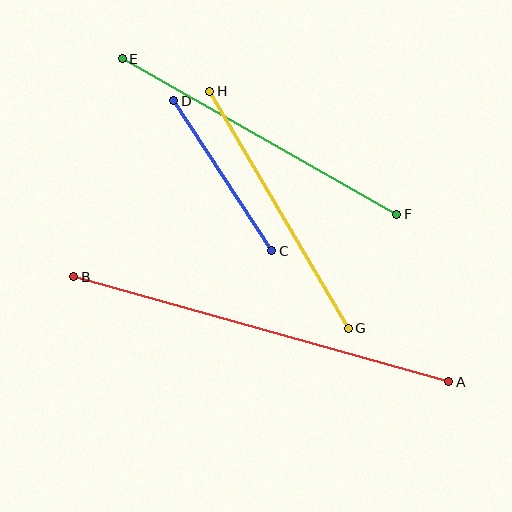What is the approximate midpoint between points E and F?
The midpoint is at approximately (260, 137) pixels.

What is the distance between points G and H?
The distance is approximately 275 pixels.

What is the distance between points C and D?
The distance is approximately 179 pixels.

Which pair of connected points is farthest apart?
Points A and B are farthest apart.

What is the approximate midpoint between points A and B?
The midpoint is at approximately (261, 329) pixels.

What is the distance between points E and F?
The distance is approximately 315 pixels.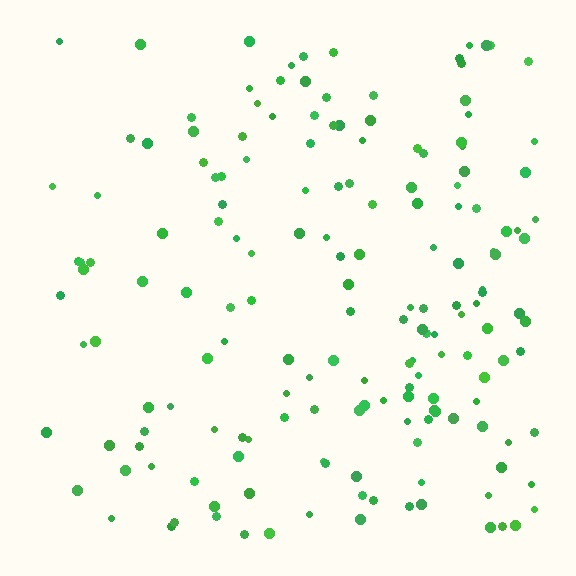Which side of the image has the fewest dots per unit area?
The left.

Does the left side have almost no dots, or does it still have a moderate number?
Still a moderate number, just noticeably fewer than the right.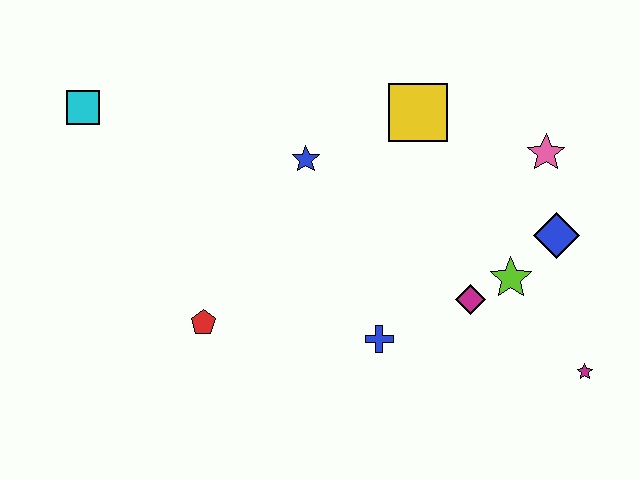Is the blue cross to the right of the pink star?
No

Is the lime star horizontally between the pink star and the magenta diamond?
Yes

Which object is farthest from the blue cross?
The cyan square is farthest from the blue cross.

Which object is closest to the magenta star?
The lime star is closest to the magenta star.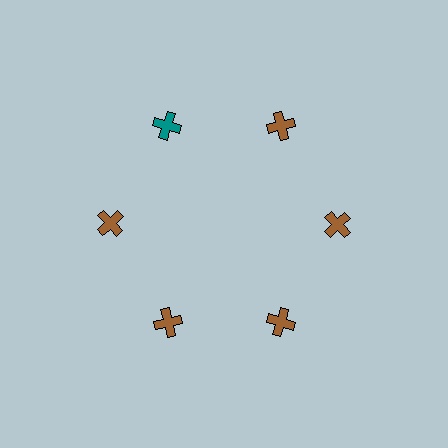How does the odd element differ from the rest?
It has a different color: teal instead of brown.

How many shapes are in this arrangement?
There are 6 shapes arranged in a ring pattern.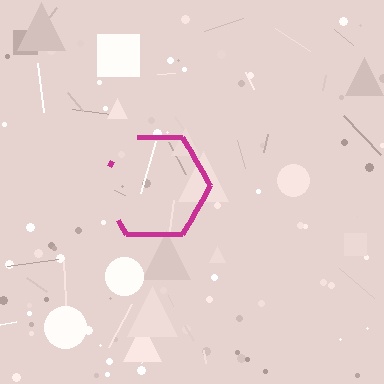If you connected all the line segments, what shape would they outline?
They would outline a hexagon.